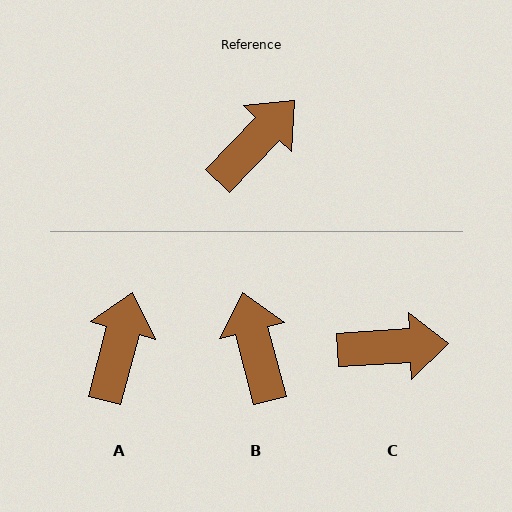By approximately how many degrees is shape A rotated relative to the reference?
Approximately 29 degrees counter-clockwise.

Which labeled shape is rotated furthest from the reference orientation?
B, about 58 degrees away.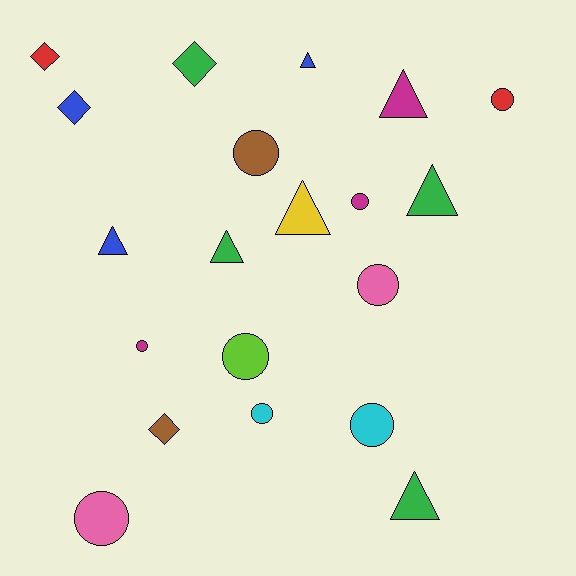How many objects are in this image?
There are 20 objects.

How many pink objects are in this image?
There are 2 pink objects.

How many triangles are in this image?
There are 7 triangles.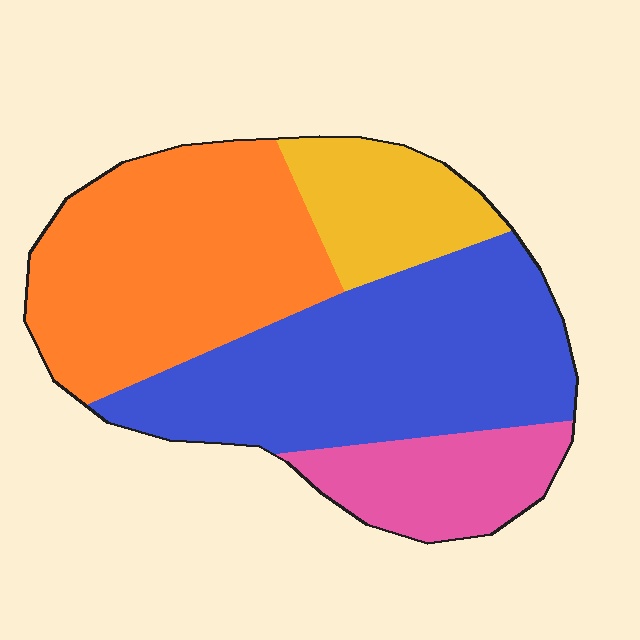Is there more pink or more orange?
Orange.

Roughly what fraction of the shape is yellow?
Yellow takes up about one eighth (1/8) of the shape.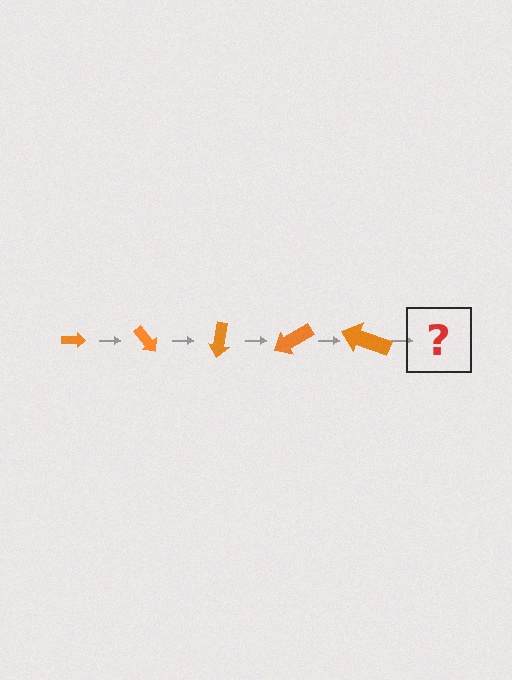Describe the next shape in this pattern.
It should be an arrow, larger than the previous one and rotated 250 degrees from the start.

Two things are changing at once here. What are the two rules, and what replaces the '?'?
The two rules are that the arrow grows larger each step and it rotates 50 degrees each step. The '?' should be an arrow, larger than the previous one and rotated 250 degrees from the start.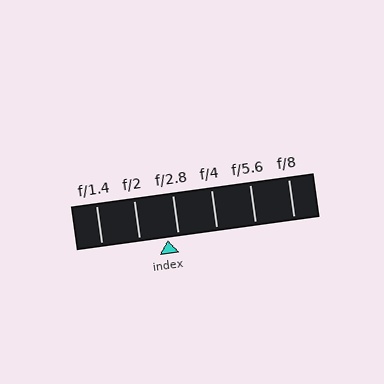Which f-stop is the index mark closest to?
The index mark is closest to f/2.8.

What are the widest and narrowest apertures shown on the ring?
The widest aperture shown is f/1.4 and the narrowest is f/8.